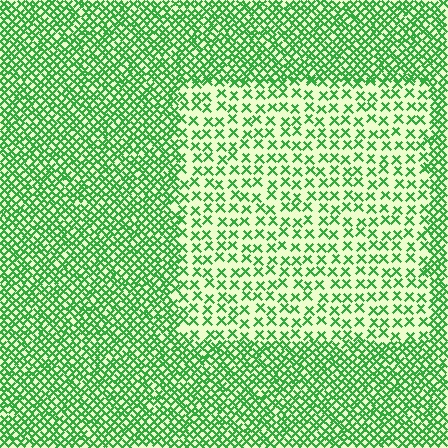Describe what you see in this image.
The image contains small green elements arranged at two different densities. A rectangle-shaped region is visible where the elements are less densely packed than the surrounding area.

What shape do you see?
I see a rectangle.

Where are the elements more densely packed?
The elements are more densely packed outside the rectangle boundary.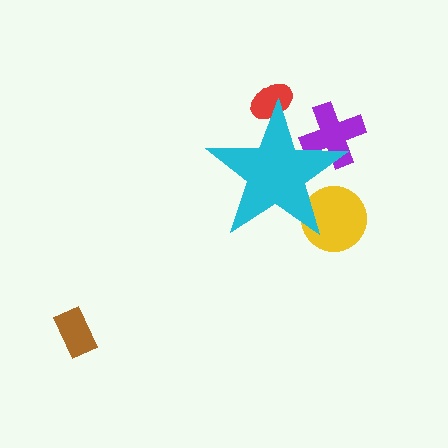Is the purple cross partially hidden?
Yes, the purple cross is partially hidden behind the cyan star.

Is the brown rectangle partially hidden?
No, the brown rectangle is fully visible.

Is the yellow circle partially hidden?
Yes, the yellow circle is partially hidden behind the cyan star.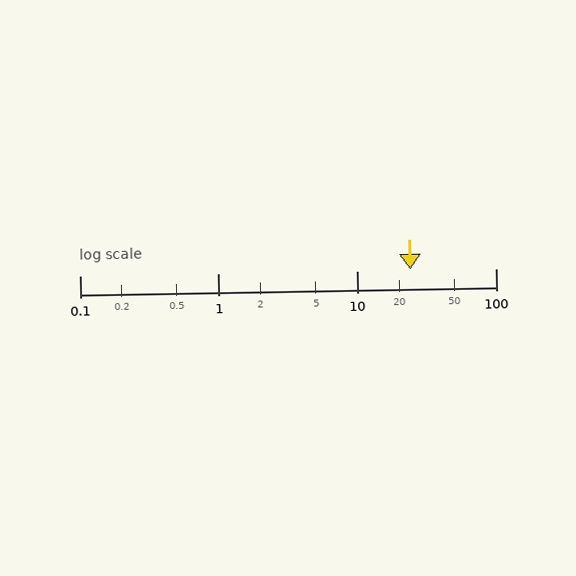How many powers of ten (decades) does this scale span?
The scale spans 3 decades, from 0.1 to 100.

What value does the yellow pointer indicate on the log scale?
The pointer indicates approximately 24.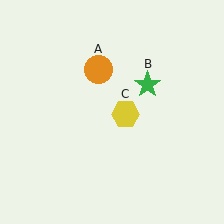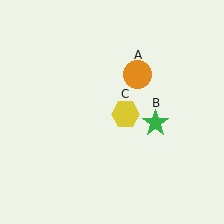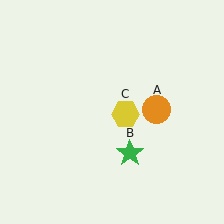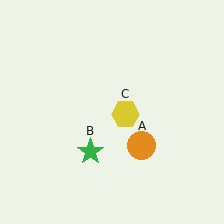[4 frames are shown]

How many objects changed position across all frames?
2 objects changed position: orange circle (object A), green star (object B).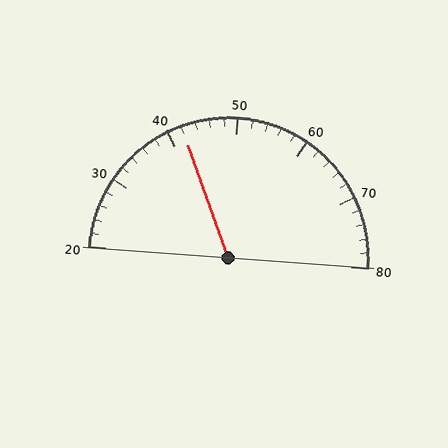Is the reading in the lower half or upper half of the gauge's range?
The reading is in the lower half of the range (20 to 80).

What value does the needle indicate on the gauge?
The needle indicates approximately 42.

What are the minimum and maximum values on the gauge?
The gauge ranges from 20 to 80.